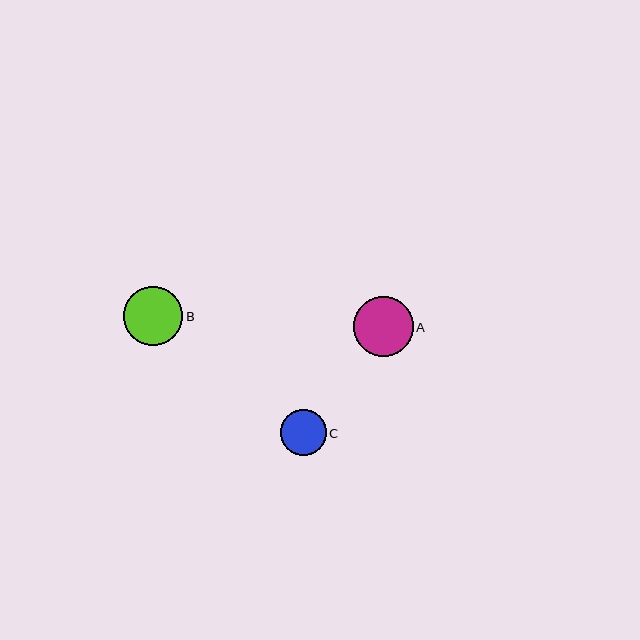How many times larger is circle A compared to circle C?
Circle A is approximately 1.3 times the size of circle C.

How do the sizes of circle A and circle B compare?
Circle A and circle B are approximately the same size.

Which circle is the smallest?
Circle C is the smallest with a size of approximately 46 pixels.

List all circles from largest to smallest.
From largest to smallest: A, B, C.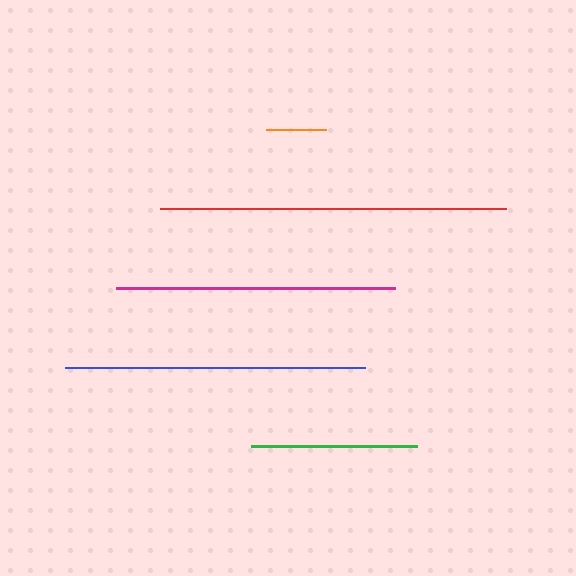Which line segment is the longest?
The red line is the longest at approximately 346 pixels.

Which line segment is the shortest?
The orange line is the shortest at approximately 60 pixels.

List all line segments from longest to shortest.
From longest to shortest: red, blue, magenta, green, orange.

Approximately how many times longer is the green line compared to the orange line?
The green line is approximately 2.8 times the length of the orange line.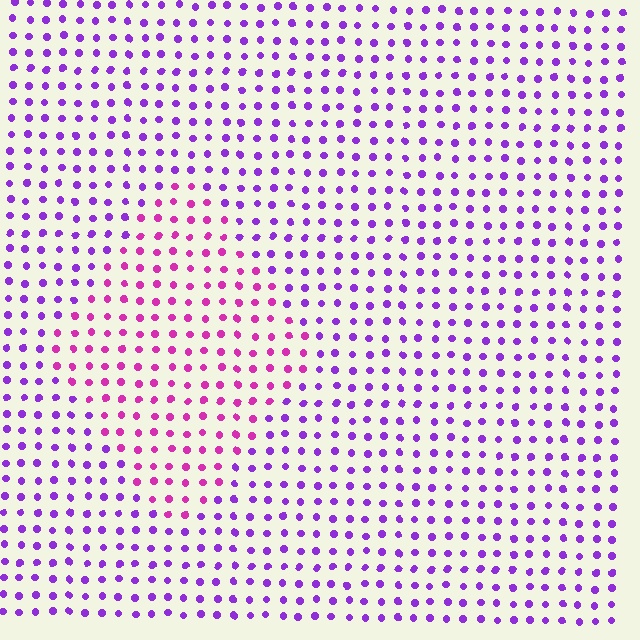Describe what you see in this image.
The image is filled with small purple elements in a uniform arrangement. A diamond-shaped region is visible where the elements are tinted to a slightly different hue, forming a subtle color boundary.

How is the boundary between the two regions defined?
The boundary is defined purely by a slight shift in hue (about 39 degrees). Spacing, size, and orientation are identical on both sides.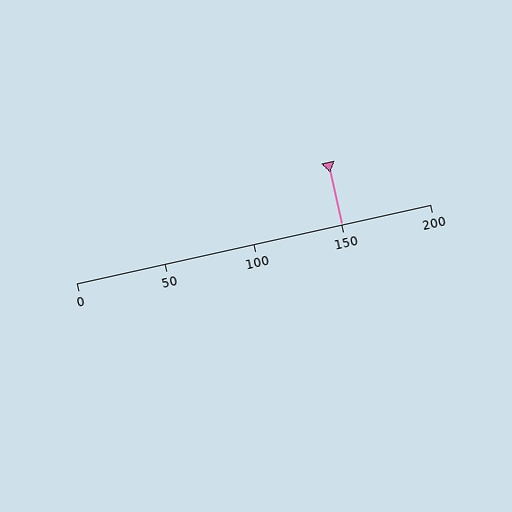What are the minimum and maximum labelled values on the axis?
The axis runs from 0 to 200.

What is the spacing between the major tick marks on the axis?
The major ticks are spaced 50 apart.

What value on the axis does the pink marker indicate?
The marker indicates approximately 150.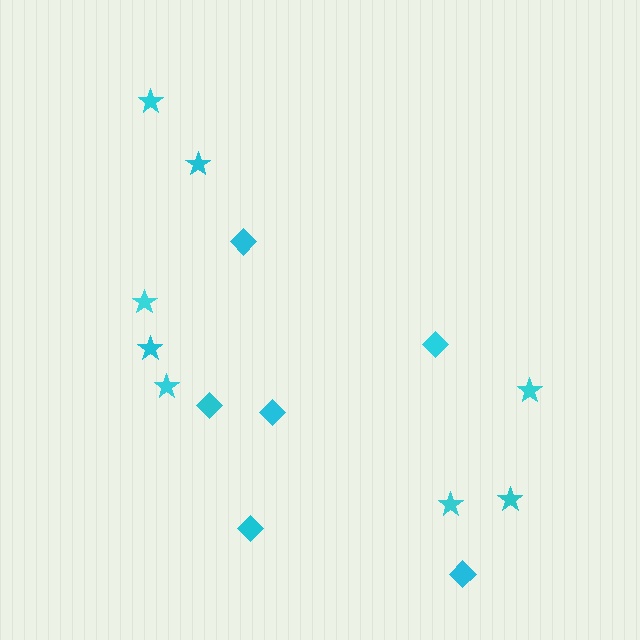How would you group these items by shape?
There are 2 groups: one group of diamonds (6) and one group of stars (8).